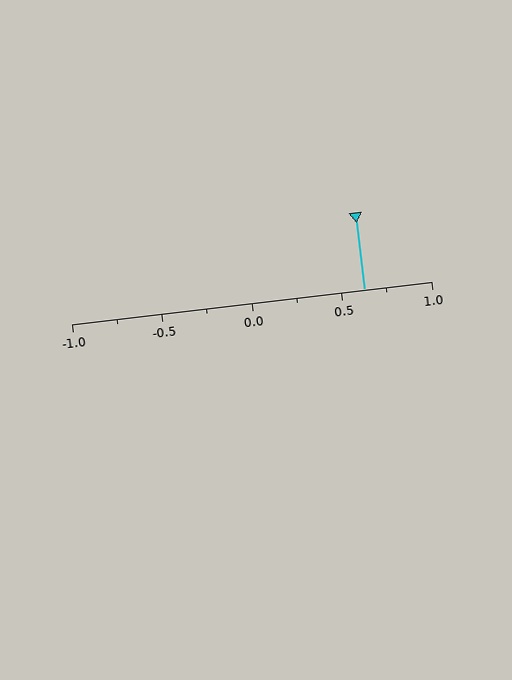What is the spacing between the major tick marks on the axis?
The major ticks are spaced 0.5 apart.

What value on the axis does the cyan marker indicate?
The marker indicates approximately 0.62.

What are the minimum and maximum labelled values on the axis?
The axis runs from -1.0 to 1.0.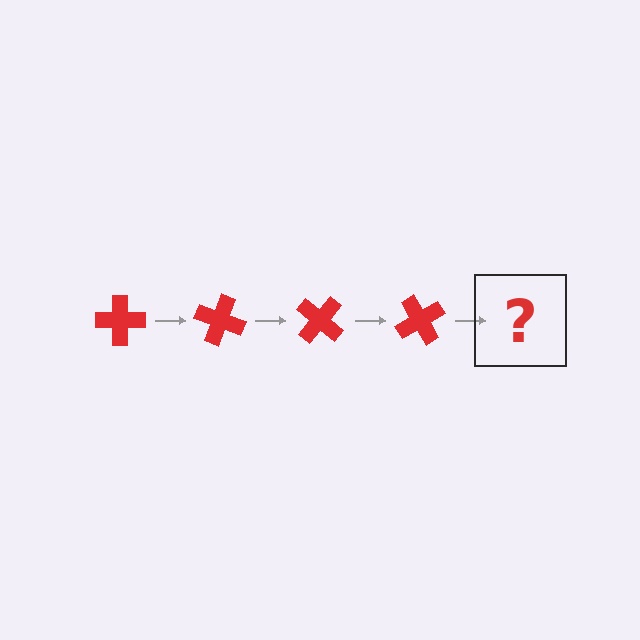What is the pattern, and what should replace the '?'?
The pattern is that the cross rotates 20 degrees each step. The '?' should be a red cross rotated 80 degrees.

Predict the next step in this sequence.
The next step is a red cross rotated 80 degrees.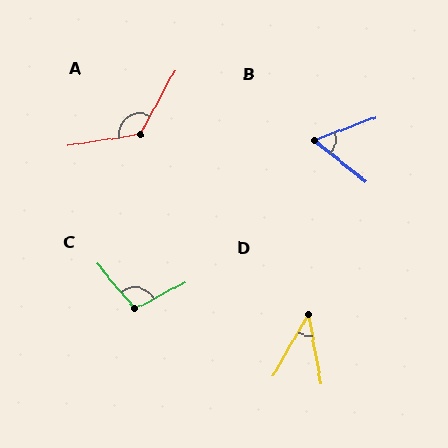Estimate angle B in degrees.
Approximately 59 degrees.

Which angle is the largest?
A, at approximately 128 degrees.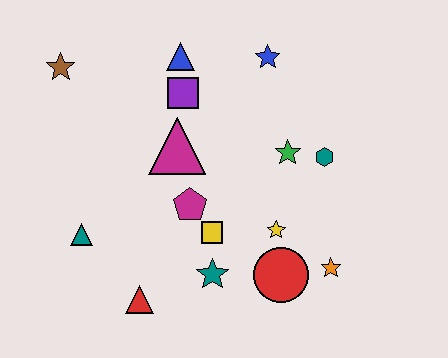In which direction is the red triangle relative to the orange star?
The red triangle is to the left of the orange star.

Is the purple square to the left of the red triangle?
No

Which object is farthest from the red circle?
The brown star is farthest from the red circle.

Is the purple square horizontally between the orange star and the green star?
No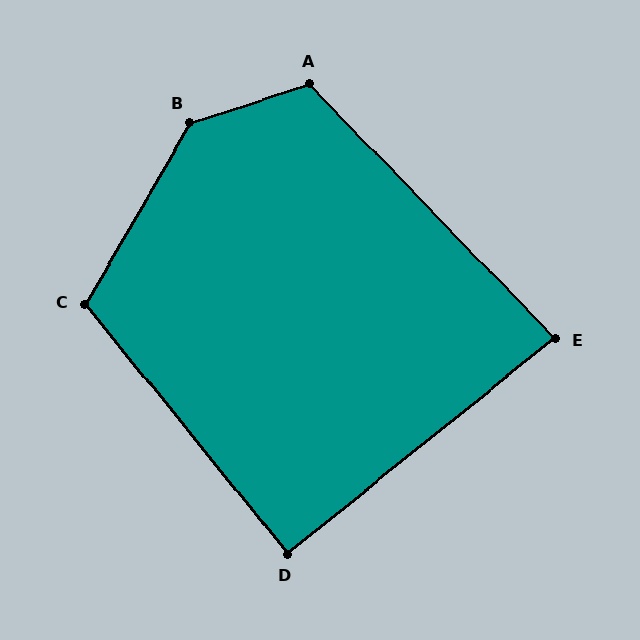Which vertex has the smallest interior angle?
E, at approximately 85 degrees.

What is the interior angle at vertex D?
Approximately 90 degrees (approximately right).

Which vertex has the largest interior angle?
B, at approximately 138 degrees.